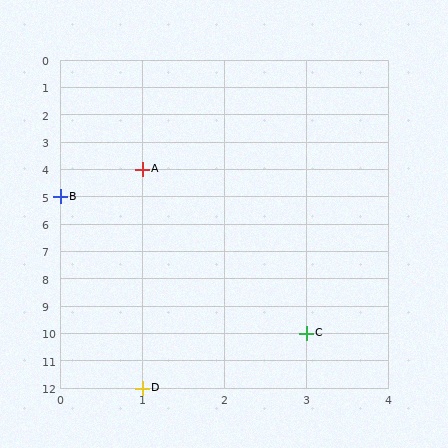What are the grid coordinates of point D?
Point D is at grid coordinates (1, 12).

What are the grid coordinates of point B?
Point B is at grid coordinates (0, 5).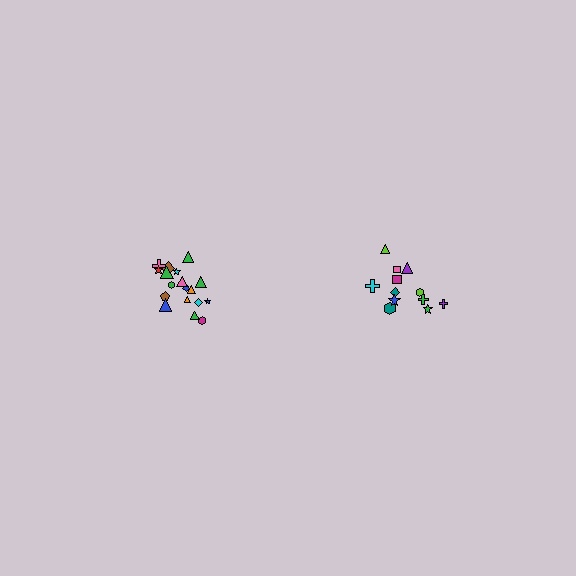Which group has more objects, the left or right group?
The left group.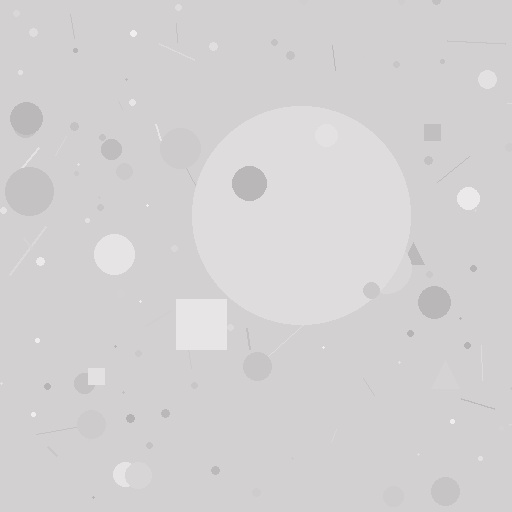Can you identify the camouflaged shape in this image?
The camouflaged shape is a circle.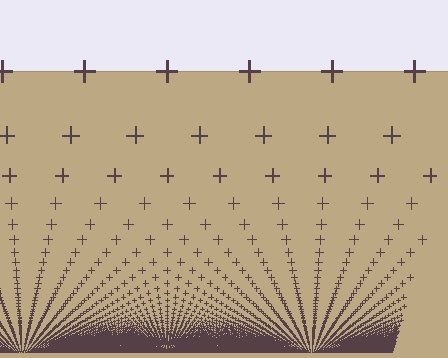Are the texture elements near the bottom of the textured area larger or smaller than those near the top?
Smaller. The gradient is inverted — elements near the bottom are smaller and denser.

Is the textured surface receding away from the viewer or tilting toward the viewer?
The surface appears to tilt toward the viewer. Texture elements get larger and sparser toward the top.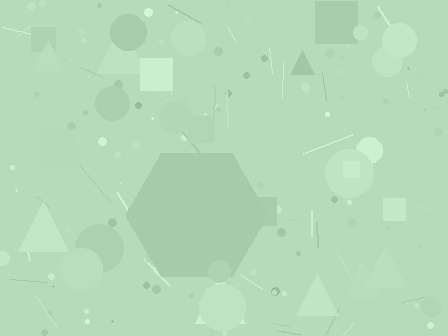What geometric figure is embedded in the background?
A hexagon is embedded in the background.